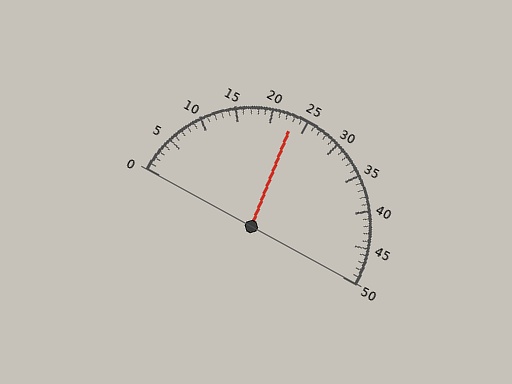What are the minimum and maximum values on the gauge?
The gauge ranges from 0 to 50.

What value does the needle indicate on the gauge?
The needle indicates approximately 23.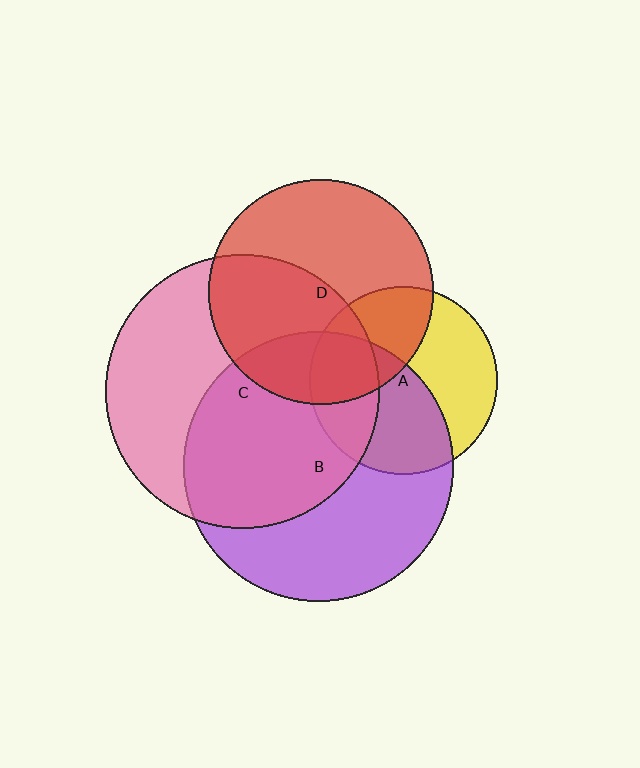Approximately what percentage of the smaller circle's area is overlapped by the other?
Approximately 20%.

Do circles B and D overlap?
Yes.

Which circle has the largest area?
Circle C (pink).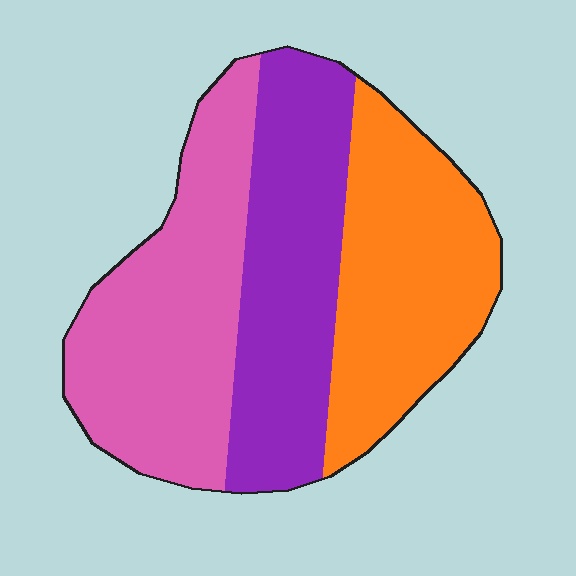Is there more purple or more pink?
Pink.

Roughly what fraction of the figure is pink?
Pink takes up about three eighths (3/8) of the figure.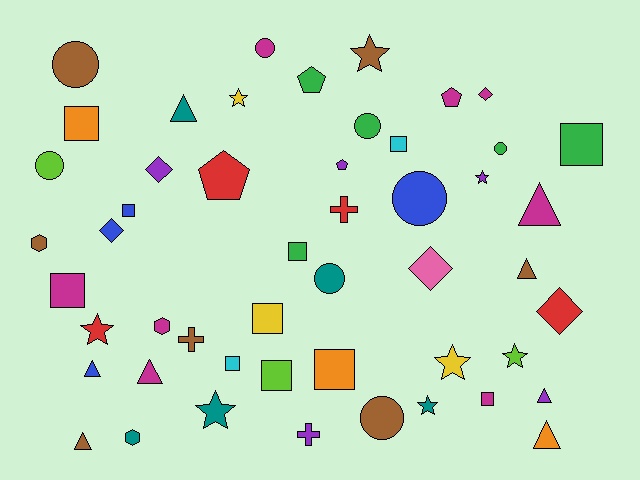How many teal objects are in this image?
There are 5 teal objects.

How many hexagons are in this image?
There are 3 hexagons.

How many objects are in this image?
There are 50 objects.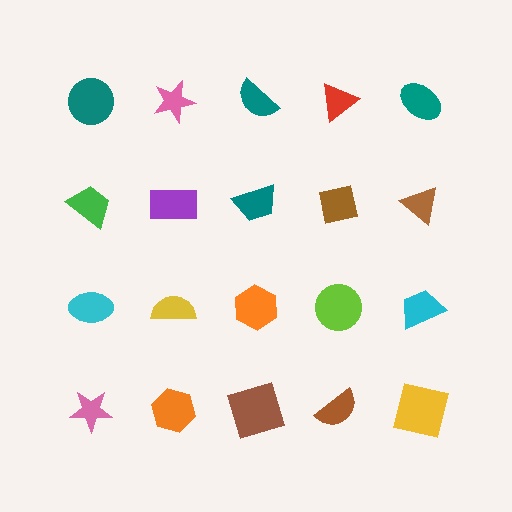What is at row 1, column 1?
A teal circle.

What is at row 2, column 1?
A green trapezoid.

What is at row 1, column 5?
A teal ellipse.